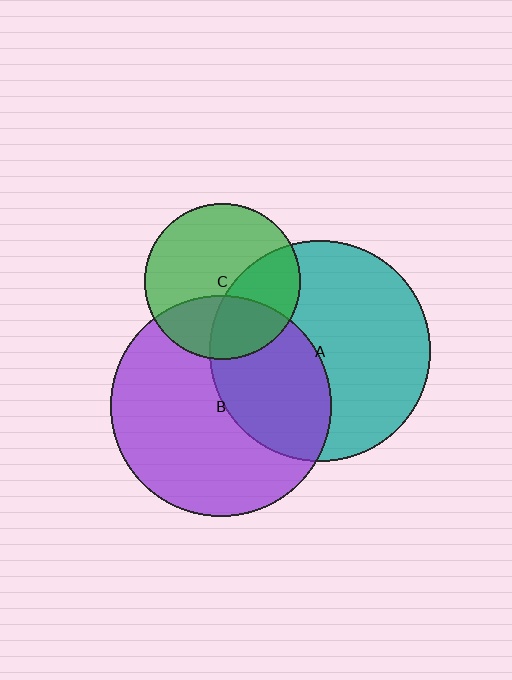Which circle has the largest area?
Circle A (teal).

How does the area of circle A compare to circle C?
Approximately 2.0 times.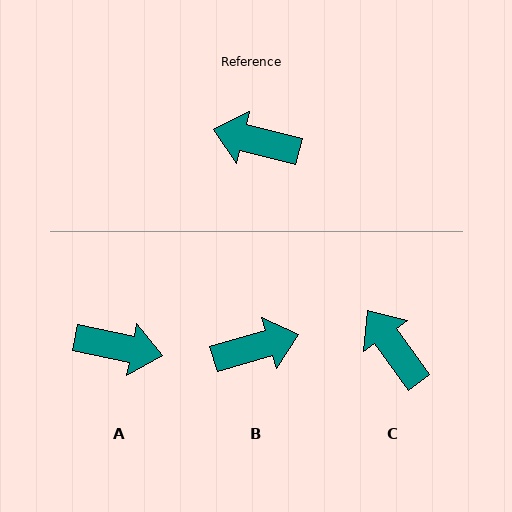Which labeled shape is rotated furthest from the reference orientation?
A, about 177 degrees away.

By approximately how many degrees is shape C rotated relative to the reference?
Approximately 40 degrees clockwise.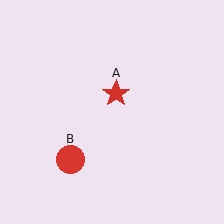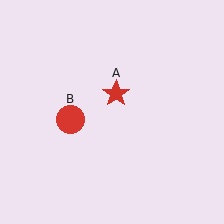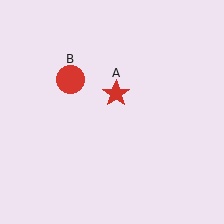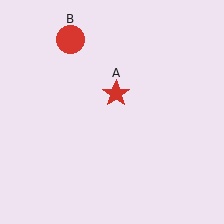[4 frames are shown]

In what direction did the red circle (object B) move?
The red circle (object B) moved up.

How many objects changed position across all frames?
1 object changed position: red circle (object B).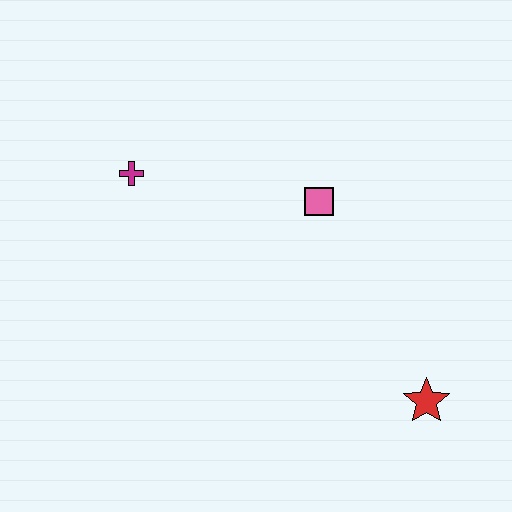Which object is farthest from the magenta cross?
The red star is farthest from the magenta cross.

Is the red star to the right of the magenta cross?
Yes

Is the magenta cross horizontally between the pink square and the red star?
No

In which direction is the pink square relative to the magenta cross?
The pink square is to the right of the magenta cross.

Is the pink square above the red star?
Yes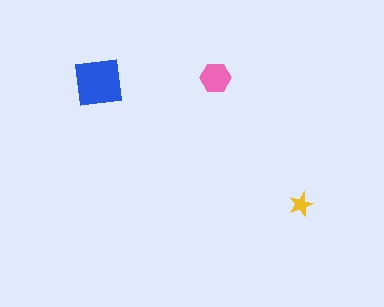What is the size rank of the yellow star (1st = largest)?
3rd.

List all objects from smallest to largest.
The yellow star, the pink hexagon, the blue square.